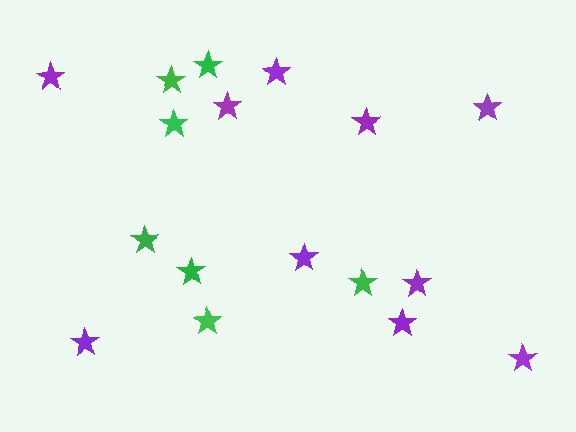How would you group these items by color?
There are 2 groups: one group of green stars (7) and one group of purple stars (10).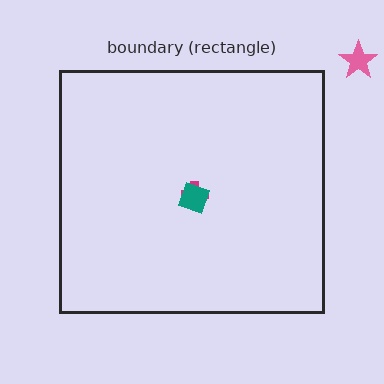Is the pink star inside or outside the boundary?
Outside.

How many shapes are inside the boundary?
2 inside, 1 outside.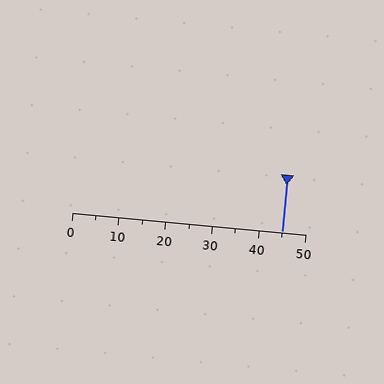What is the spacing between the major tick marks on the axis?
The major ticks are spaced 10 apart.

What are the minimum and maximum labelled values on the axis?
The axis runs from 0 to 50.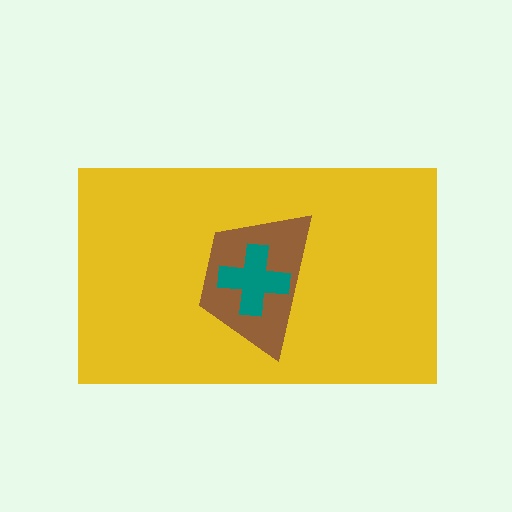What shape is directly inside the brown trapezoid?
The teal cross.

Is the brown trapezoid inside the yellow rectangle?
Yes.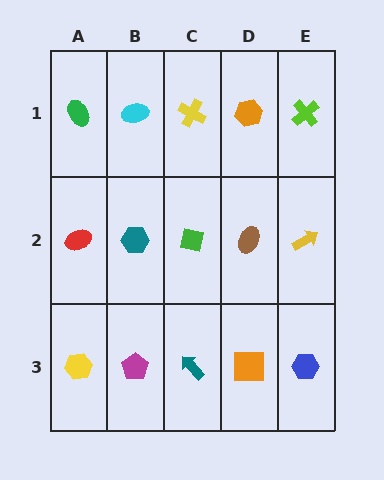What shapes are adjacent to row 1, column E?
A yellow arrow (row 2, column E), an orange hexagon (row 1, column D).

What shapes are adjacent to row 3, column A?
A red ellipse (row 2, column A), a magenta pentagon (row 3, column B).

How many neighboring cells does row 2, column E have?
3.